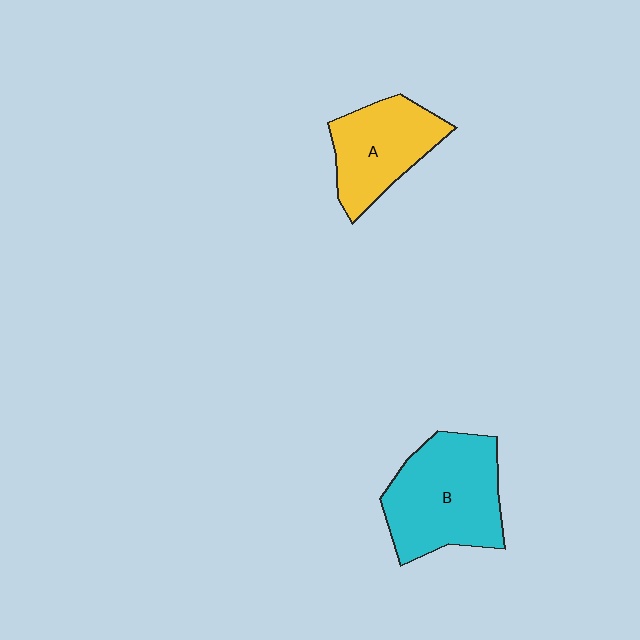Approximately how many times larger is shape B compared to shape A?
Approximately 1.4 times.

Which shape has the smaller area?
Shape A (yellow).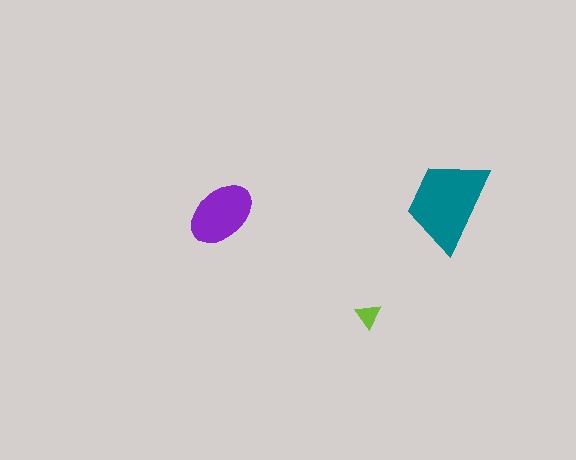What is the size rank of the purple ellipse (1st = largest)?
2nd.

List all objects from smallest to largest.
The lime triangle, the purple ellipse, the teal trapezoid.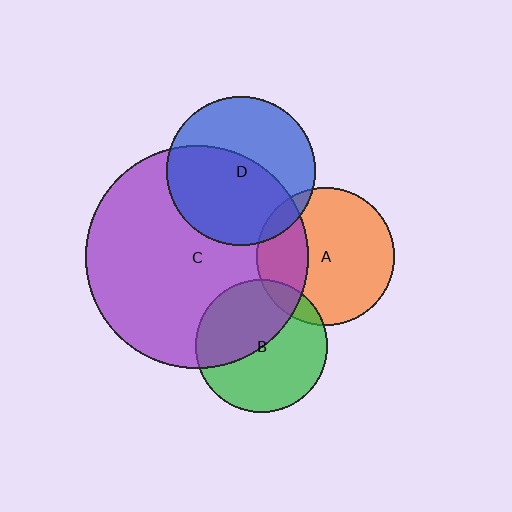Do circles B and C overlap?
Yes.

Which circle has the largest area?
Circle C (purple).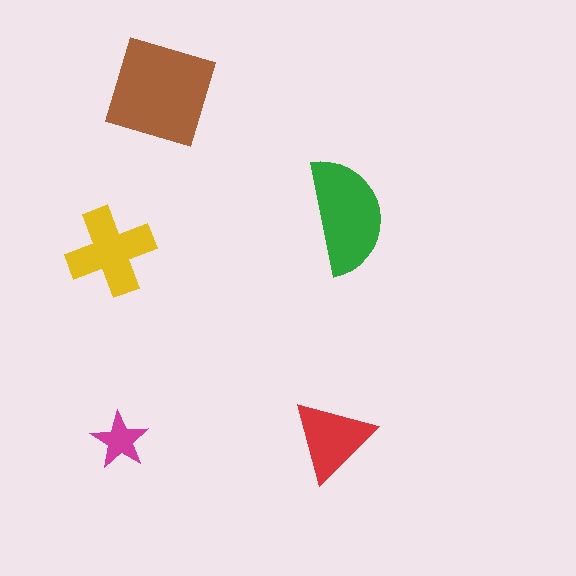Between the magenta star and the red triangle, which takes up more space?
The red triangle.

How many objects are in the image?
There are 5 objects in the image.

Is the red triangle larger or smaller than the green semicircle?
Smaller.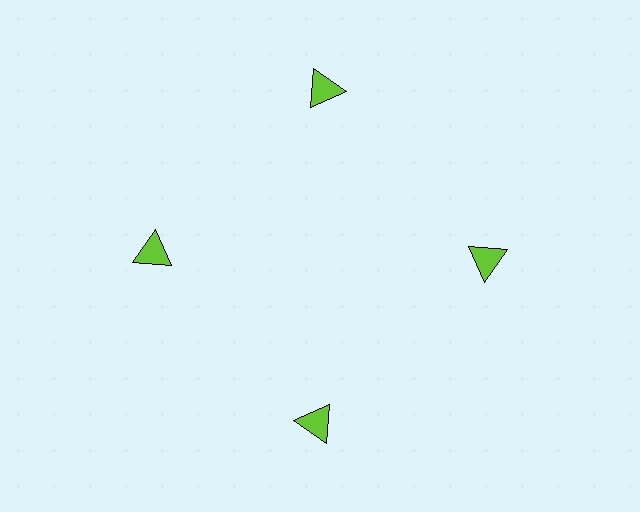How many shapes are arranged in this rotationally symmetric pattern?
There are 4 shapes, arranged in 4 groups of 1.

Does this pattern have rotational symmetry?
Yes, this pattern has 4-fold rotational symmetry. It looks the same after rotating 90 degrees around the center.